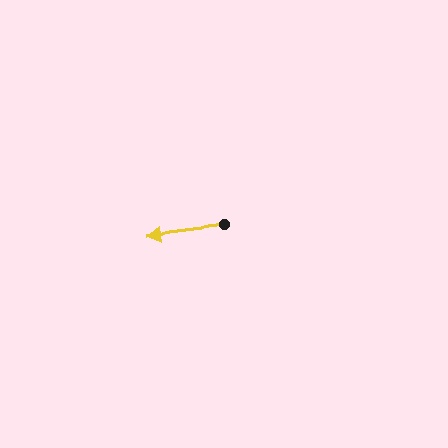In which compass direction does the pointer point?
West.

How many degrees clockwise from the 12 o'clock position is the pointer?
Approximately 262 degrees.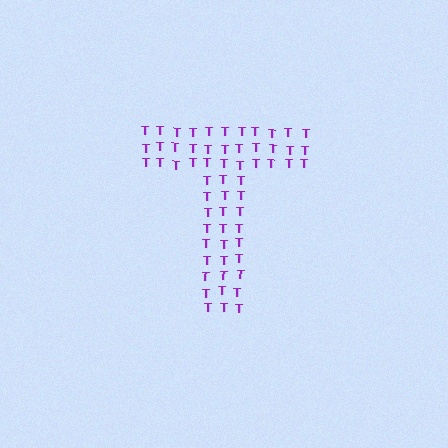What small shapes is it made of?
It is made of small letter T's.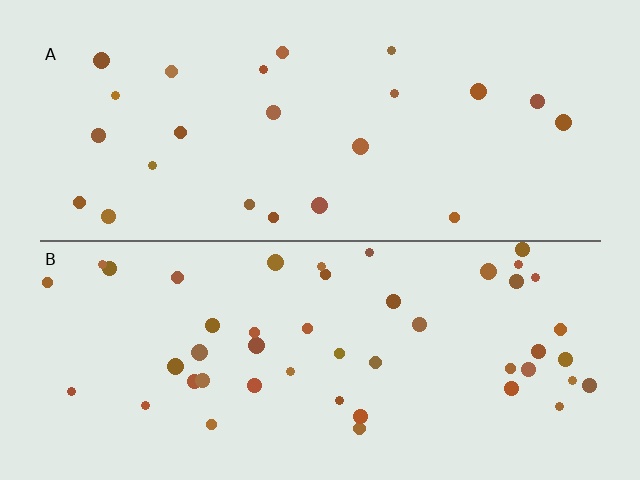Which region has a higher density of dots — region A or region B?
B (the bottom).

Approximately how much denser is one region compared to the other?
Approximately 2.0× — region B over region A.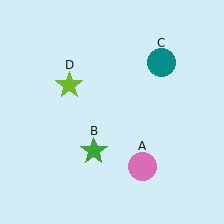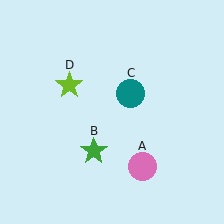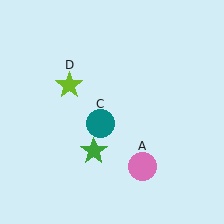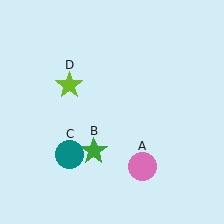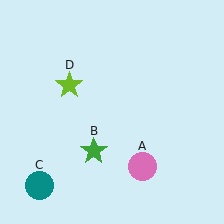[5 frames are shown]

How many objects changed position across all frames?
1 object changed position: teal circle (object C).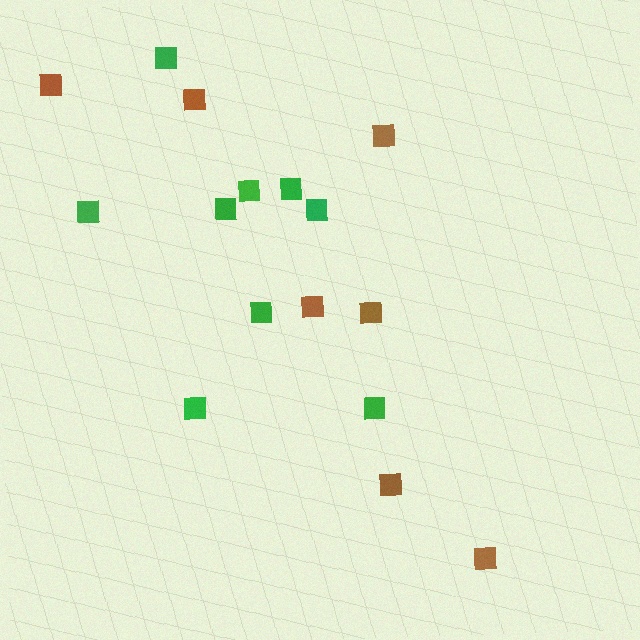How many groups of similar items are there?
There are 2 groups: one group of brown squares (7) and one group of green squares (9).